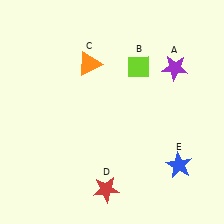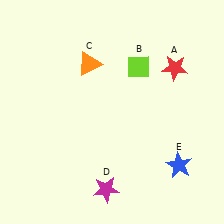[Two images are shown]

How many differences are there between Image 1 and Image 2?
There are 2 differences between the two images.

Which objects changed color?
A changed from purple to red. D changed from red to magenta.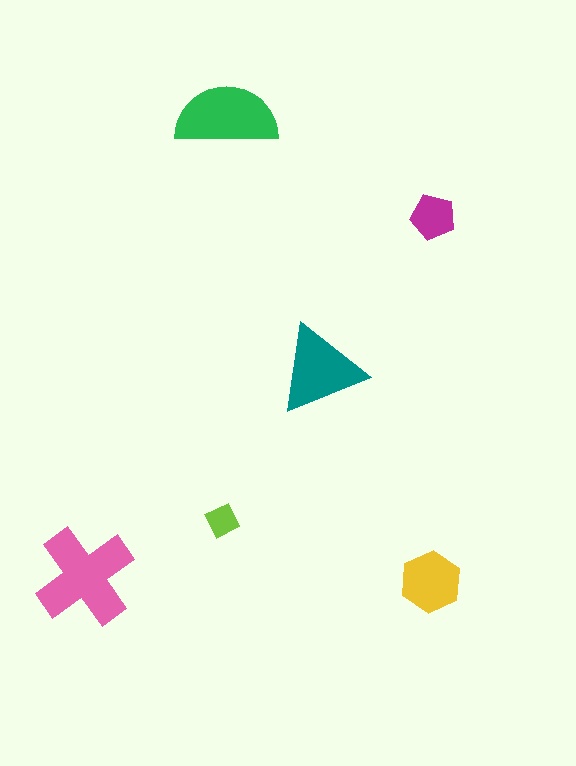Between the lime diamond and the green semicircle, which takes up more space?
The green semicircle.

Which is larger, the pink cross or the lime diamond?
The pink cross.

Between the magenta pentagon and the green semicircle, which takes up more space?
The green semicircle.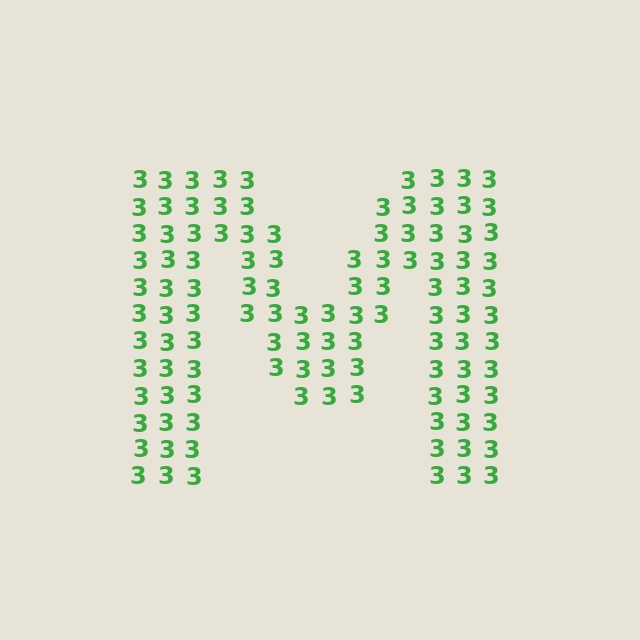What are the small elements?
The small elements are digit 3's.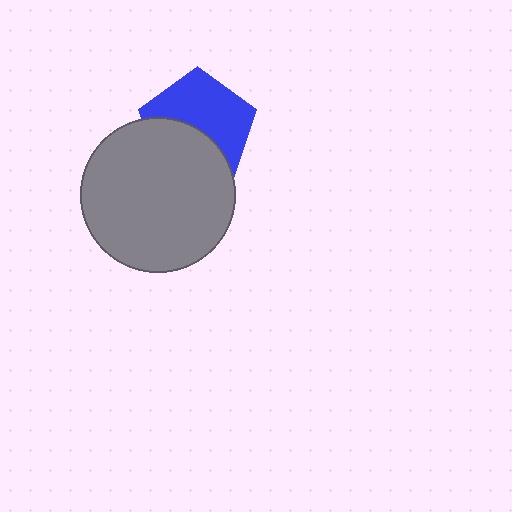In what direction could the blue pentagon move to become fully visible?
The blue pentagon could move up. That would shift it out from behind the gray circle entirely.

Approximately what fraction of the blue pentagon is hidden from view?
Roughly 43% of the blue pentagon is hidden behind the gray circle.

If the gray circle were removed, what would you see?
You would see the complete blue pentagon.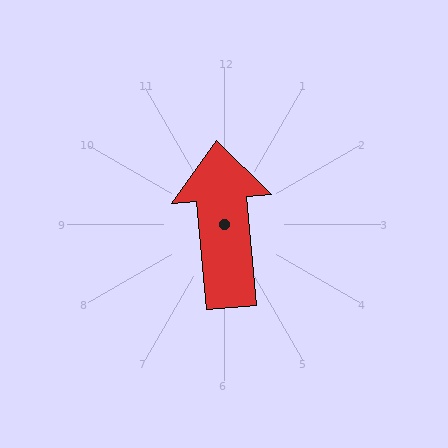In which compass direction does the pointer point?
North.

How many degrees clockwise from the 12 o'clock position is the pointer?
Approximately 355 degrees.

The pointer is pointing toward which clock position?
Roughly 12 o'clock.